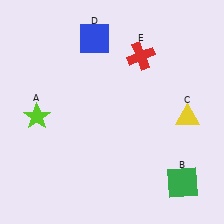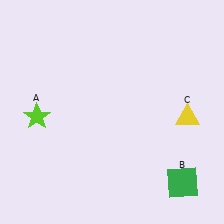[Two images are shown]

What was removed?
The red cross (E), the blue square (D) were removed in Image 2.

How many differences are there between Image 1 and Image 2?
There are 2 differences between the two images.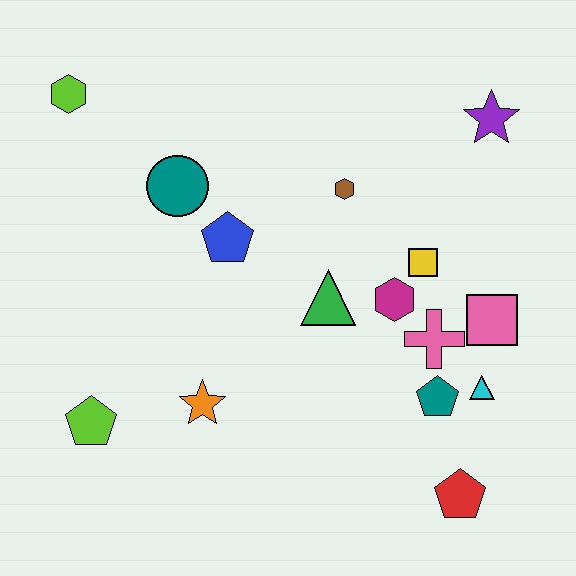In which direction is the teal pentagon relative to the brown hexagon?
The teal pentagon is below the brown hexagon.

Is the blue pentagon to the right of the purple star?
No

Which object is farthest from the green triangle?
The lime hexagon is farthest from the green triangle.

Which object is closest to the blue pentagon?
The teal circle is closest to the blue pentagon.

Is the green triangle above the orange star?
Yes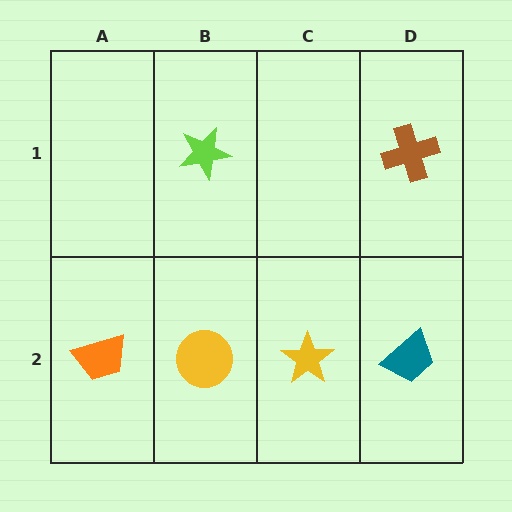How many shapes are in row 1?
2 shapes.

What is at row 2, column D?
A teal trapezoid.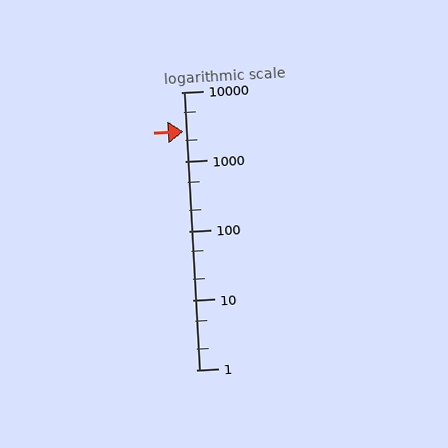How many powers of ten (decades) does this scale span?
The scale spans 4 decades, from 1 to 10000.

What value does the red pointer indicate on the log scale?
The pointer indicates approximately 2700.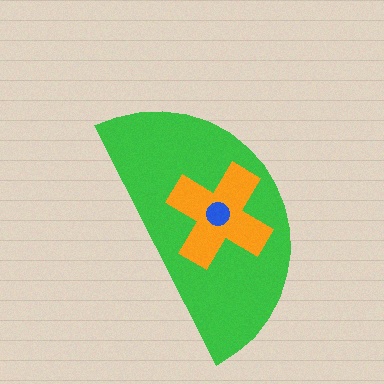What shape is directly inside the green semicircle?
The orange cross.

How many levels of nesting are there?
3.